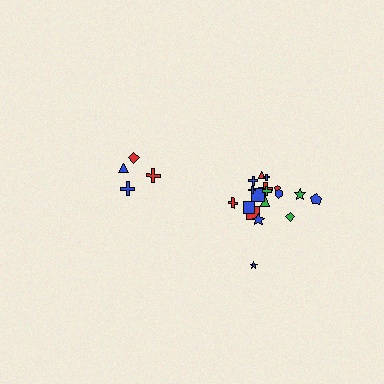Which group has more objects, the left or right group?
The right group.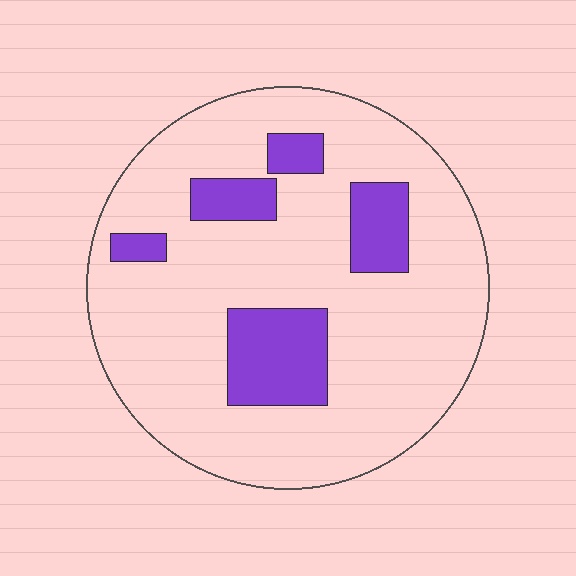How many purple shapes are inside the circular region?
5.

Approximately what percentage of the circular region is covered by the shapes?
Approximately 20%.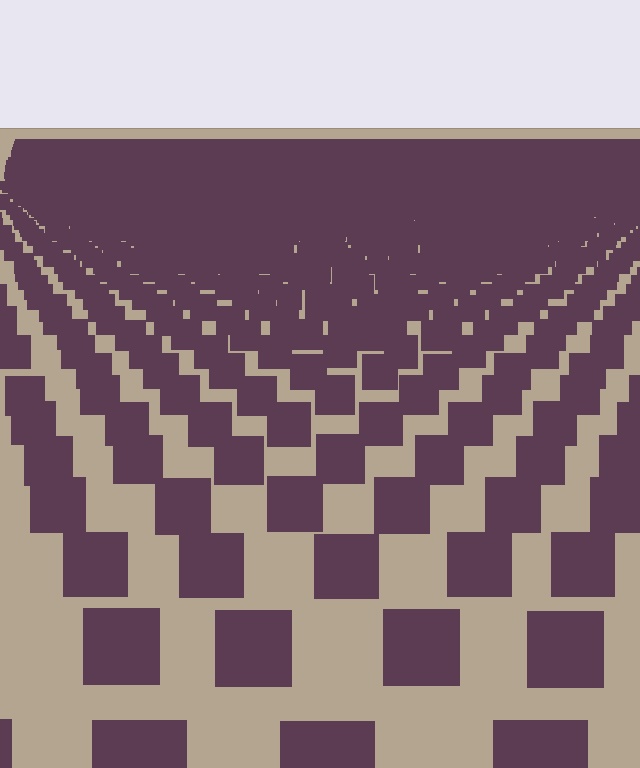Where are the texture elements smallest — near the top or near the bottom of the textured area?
Near the top.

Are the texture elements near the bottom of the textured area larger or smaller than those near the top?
Larger. Near the bottom, elements are closer to the viewer and appear at a bigger on-screen size.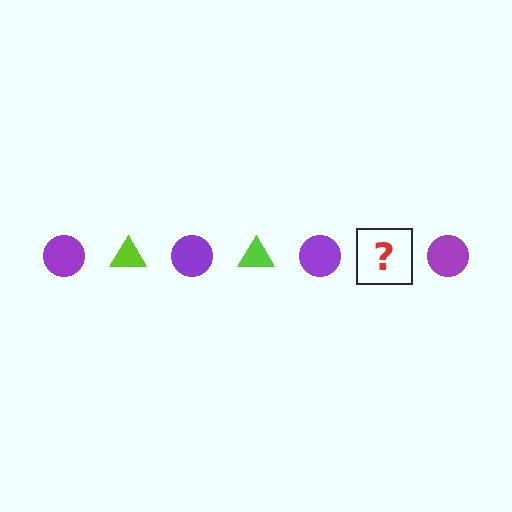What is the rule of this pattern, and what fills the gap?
The rule is that the pattern alternates between purple circle and lime triangle. The gap should be filled with a lime triangle.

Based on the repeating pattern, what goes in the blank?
The blank should be a lime triangle.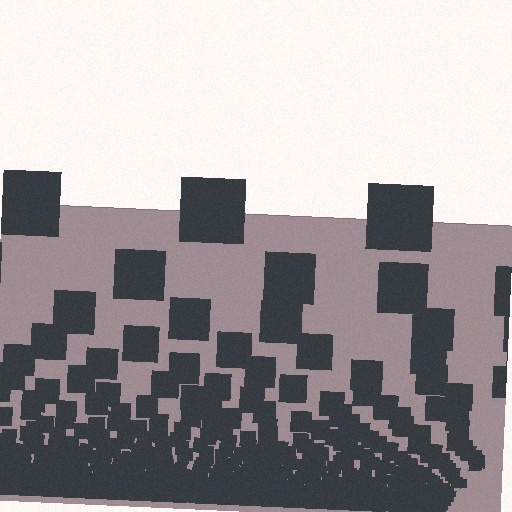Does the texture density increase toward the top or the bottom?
Density increases toward the bottom.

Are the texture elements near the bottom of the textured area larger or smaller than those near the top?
Smaller. The gradient is inverted — elements near the bottom are smaller and denser.